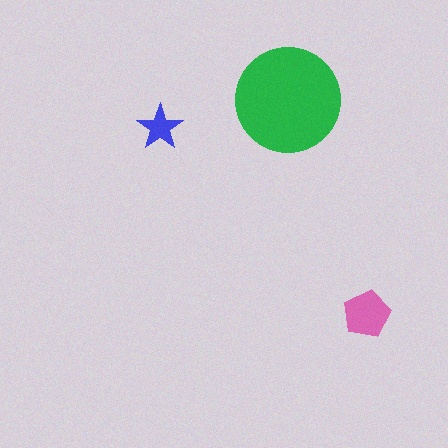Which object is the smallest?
The blue star.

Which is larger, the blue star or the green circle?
The green circle.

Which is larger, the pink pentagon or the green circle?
The green circle.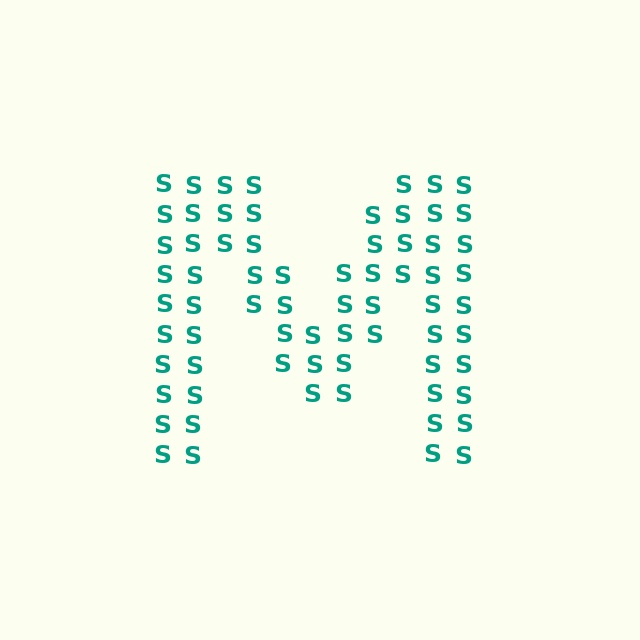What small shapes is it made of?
It is made of small letter S's.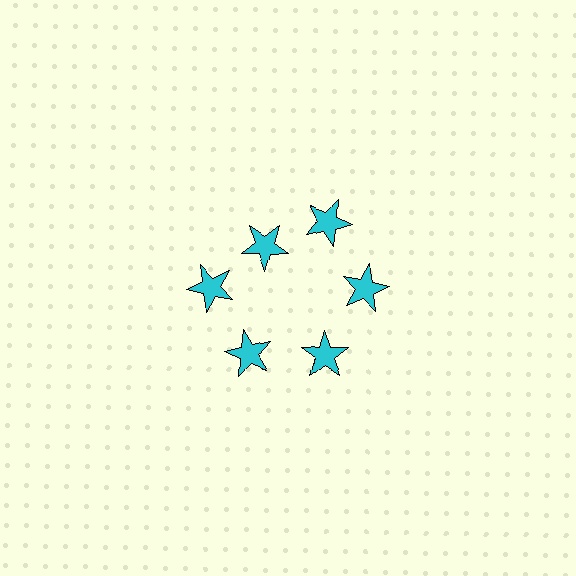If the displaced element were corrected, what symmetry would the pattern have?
It would have 6-fold rotational symmetry — the pattern would map onto itself every 60 degrees.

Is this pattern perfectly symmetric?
No. The 6 cyan stars are arranged in a ring, but one element near the 11 o'clock position is pulled inward toward the center, breaking the 6-fold rotational symmetry.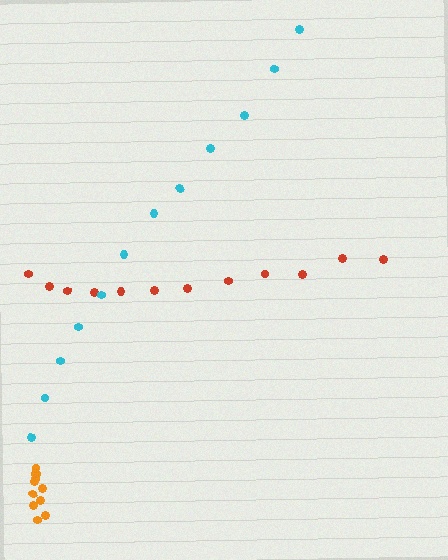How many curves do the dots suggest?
There are 3 distinct paths.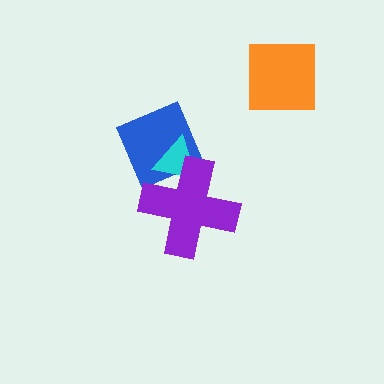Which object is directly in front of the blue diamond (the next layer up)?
The cyan triangle is directly in front of the blue diamond.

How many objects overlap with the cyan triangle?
2 objects overlap with the cyan triangle.